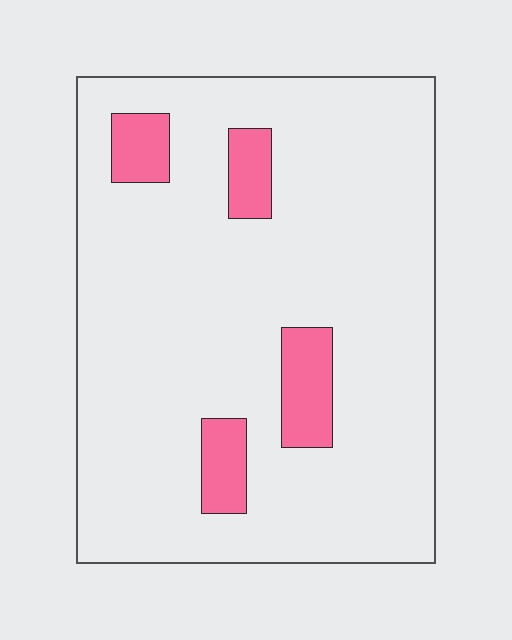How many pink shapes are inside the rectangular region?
4.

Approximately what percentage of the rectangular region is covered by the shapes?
Approximately 10%.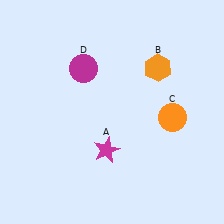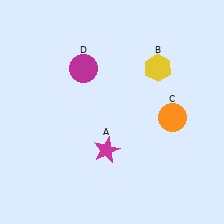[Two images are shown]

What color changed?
The hexagon (B) changed from orange in Image 1 to yellow in Image 2.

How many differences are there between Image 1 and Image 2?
There is 1 difference between the two images.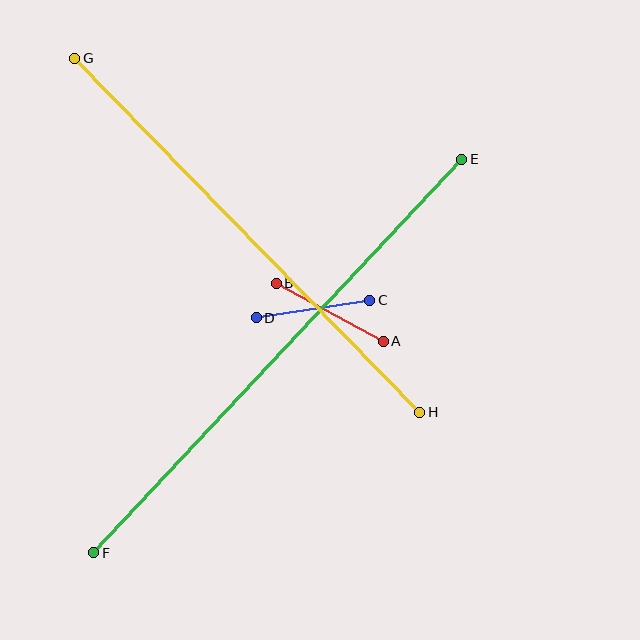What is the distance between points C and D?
The distance is approximately 115 pixels.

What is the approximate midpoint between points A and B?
The midpoint is at approximately (330, 312) pixels.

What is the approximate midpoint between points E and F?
The midpoint is at approximately (278, 356) pixels.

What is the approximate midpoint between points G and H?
The midpoint is at approximately (247, 235) pixels.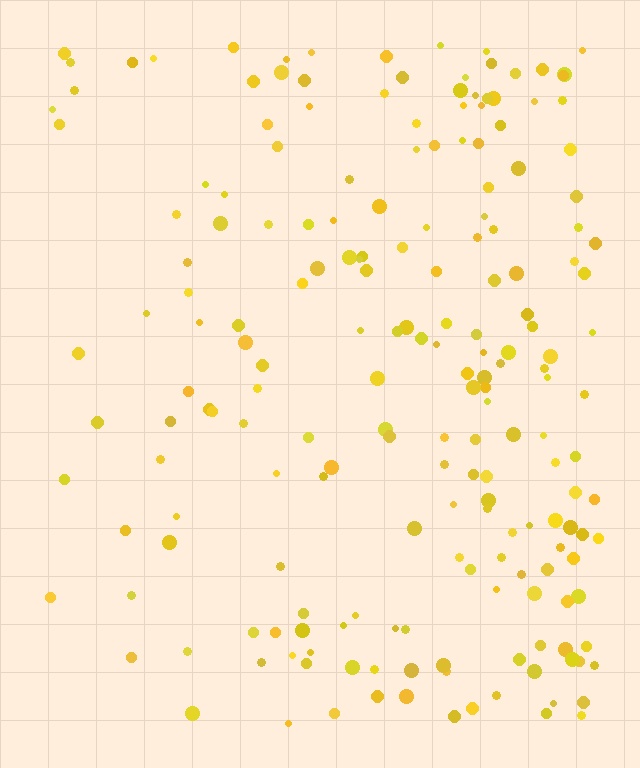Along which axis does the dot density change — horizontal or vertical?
Horizontal.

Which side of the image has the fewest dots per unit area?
The left.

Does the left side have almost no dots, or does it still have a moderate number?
Still a moderate number, just noticeably fewer than the right.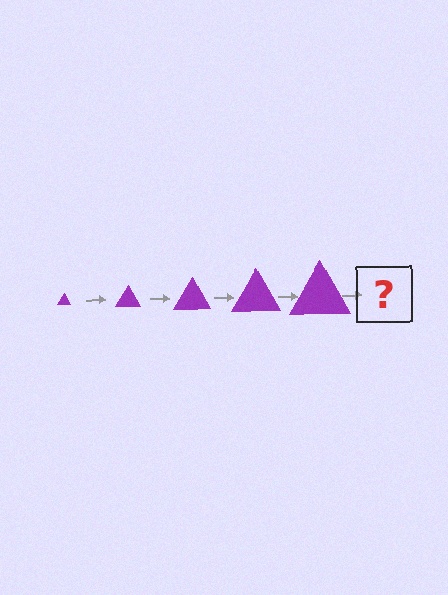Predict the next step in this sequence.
The next step is a purple triangle, larger than the previous one.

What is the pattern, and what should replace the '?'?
The pattern is that the triangle gets progressively larger each step. The '?' should be a purple triangle, larger than the previous one.